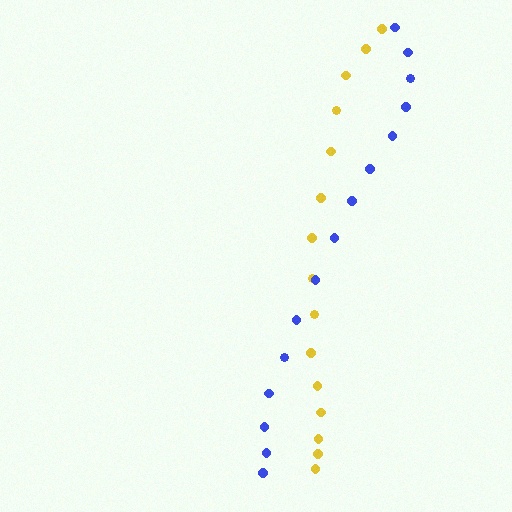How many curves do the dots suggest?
There are 2 distinct paths.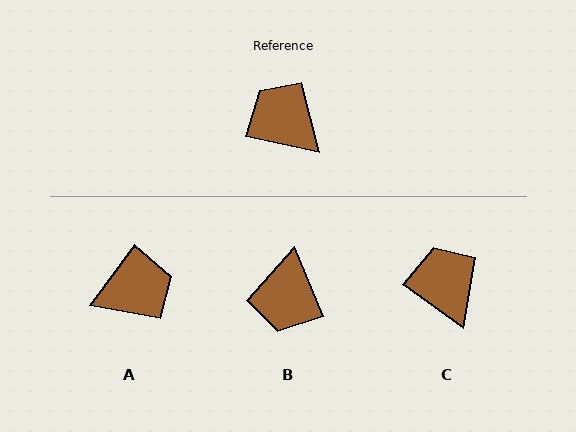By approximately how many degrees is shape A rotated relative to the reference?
Approximately 115 degrees clockwise.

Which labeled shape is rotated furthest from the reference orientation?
B, about 124 degrees away.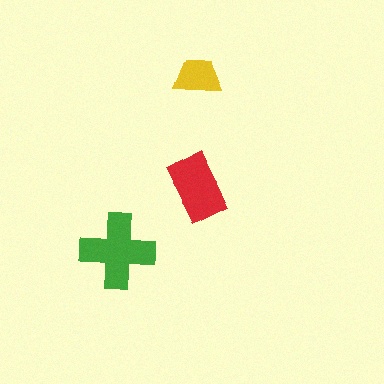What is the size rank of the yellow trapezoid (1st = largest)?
3rd.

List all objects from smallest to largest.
The yellow trapezoid, the red rectangle, the green cross.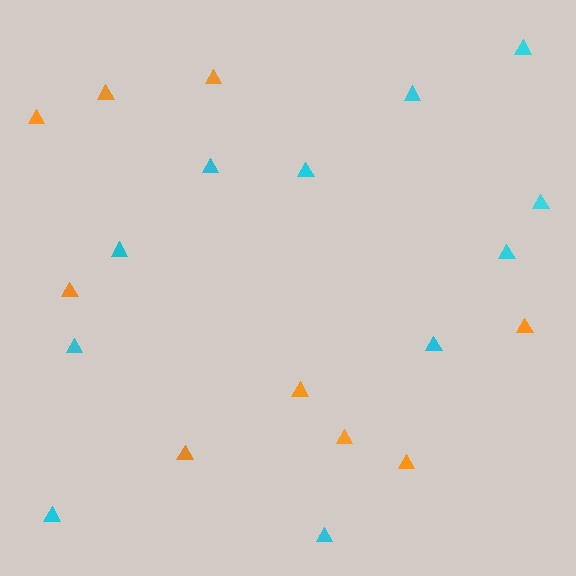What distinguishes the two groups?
There are 2 groups: one group of cyan triangles (11) and one group of orange triangles (9).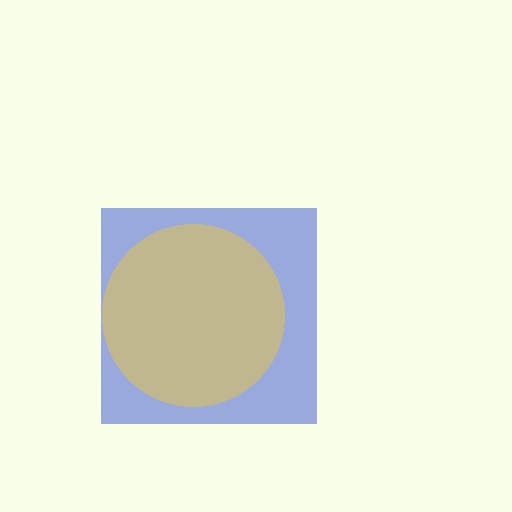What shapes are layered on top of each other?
The layered shapes are: a blue square, a yellow circle.